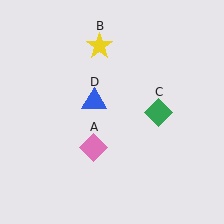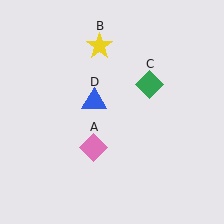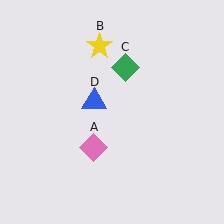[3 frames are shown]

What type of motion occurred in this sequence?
The green diamond (object C) rotated counterclockwise around the center of the scene.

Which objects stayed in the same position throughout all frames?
Pink diamond (object A) and yellow star (object B) and blue triangle (object D) remained stationary.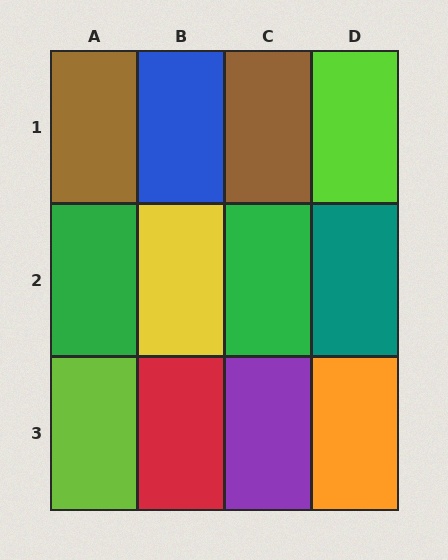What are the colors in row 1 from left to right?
Brown, blue, brown, lime.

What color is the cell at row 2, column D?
Teal.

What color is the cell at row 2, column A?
Green.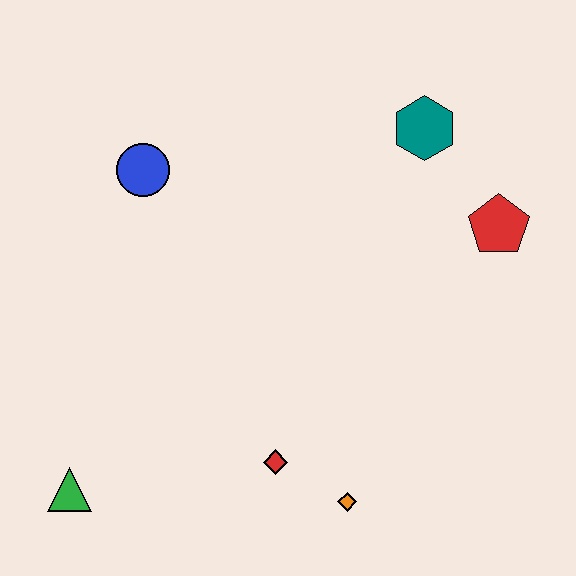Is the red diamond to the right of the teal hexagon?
No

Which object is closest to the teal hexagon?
The red pentagon is closest to the teal hexagon.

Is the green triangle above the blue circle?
No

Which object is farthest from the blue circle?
The orange diamond is farthest from the blue circle.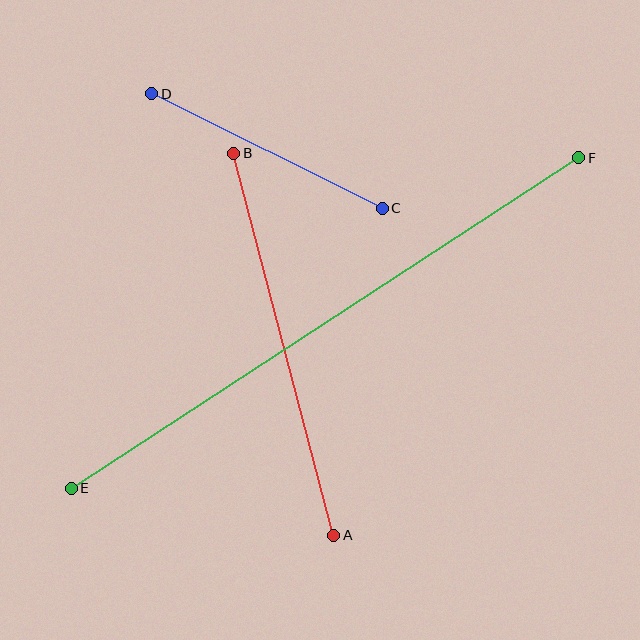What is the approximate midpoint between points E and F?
The midpoint is at approximately (325, 323) pixels.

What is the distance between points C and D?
The distance is approximately 257 pixels.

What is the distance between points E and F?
The distance is approximately 606 pixels.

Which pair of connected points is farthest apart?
Points E and F are farthest apart.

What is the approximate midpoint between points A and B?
The midpoint is at approximately (284, 344) pixels.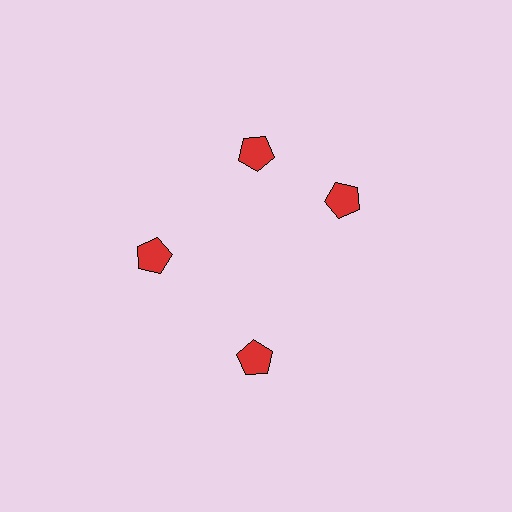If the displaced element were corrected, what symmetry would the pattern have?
It would have 4-fold rotational symmetry — the pattern would map onto itself every 90 degrees.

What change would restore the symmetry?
The symmetry would be restored by rotating it back into even spacing with its neighbors so that all 4 pentagons sit at equal angles and equal distance from the center.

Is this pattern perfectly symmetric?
No. The 4 red pentagons are arranged in a ring, but one element near the 3 o'clock position is rotated out of alignment along the ring, breaking the 4-fold rotational symmetry.